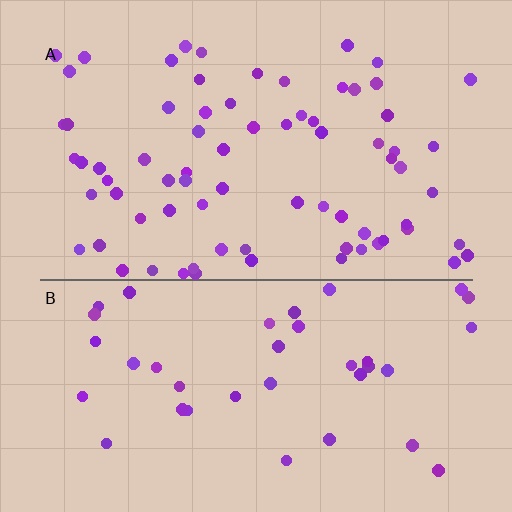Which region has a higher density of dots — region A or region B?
A (the top).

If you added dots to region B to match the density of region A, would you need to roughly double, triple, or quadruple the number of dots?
Approximately double.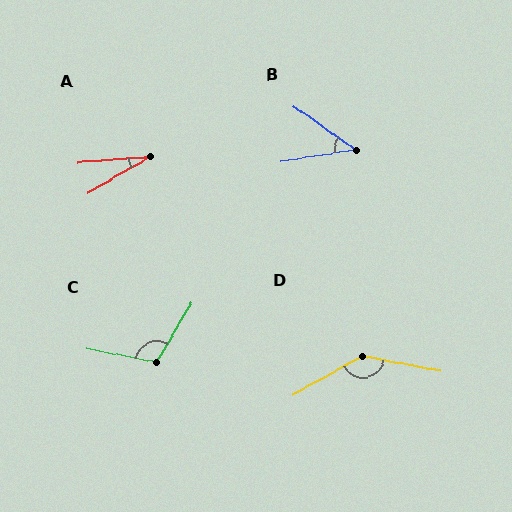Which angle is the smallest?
A, at approximately 26 degrees.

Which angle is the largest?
D, at approximately 140 degrees.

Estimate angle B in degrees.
Approximately 44 degrees.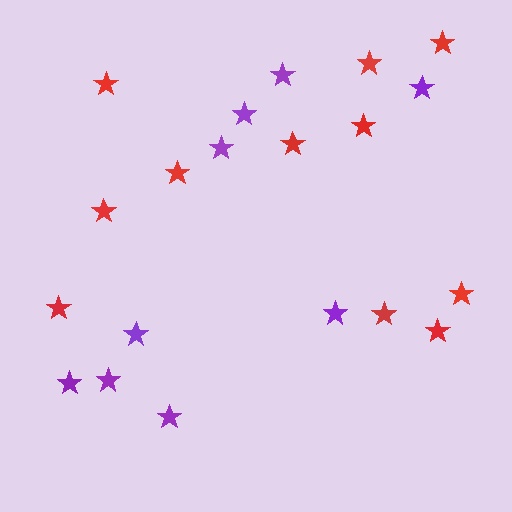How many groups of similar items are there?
There are 2 groups: one group of red stars (11) and one group of purple stars (9).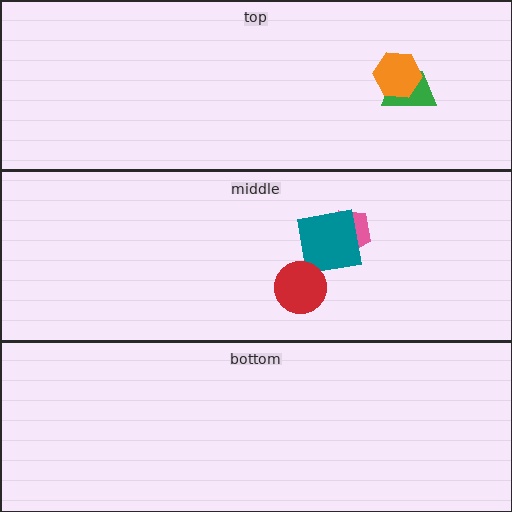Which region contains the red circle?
The middle region.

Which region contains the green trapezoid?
The top region.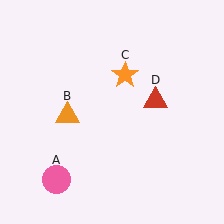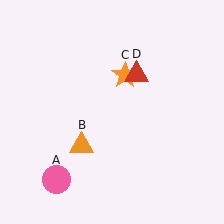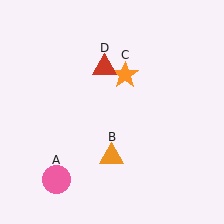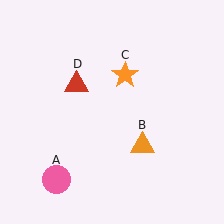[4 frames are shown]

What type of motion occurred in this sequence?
The orange triangle (object B), red triangle (object D) rotated counterclockwise around the center of the scene.